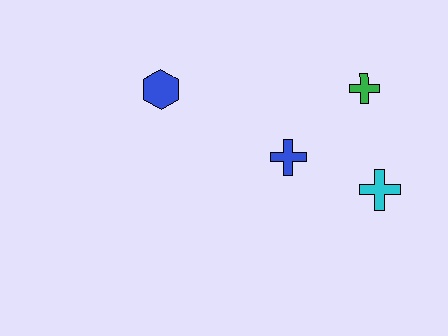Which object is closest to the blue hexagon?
The blue cross is closest to the blue hexagon.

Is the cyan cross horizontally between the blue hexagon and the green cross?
No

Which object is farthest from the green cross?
The blue hexagon is farthest from the green cross.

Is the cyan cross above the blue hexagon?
No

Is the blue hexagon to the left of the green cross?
Yes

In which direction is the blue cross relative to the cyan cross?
The blue cross is to the left of the cyan cross.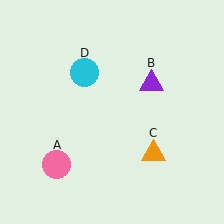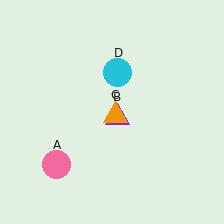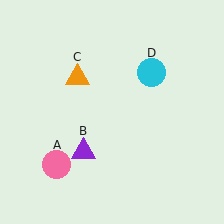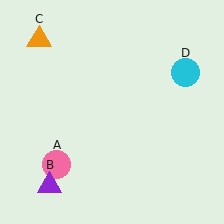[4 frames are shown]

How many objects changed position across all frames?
3 objects changed position: purple triangle (object B), orange triangle (object C), cyan circle (object D).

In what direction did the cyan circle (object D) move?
The cyan circle (object D) moved right.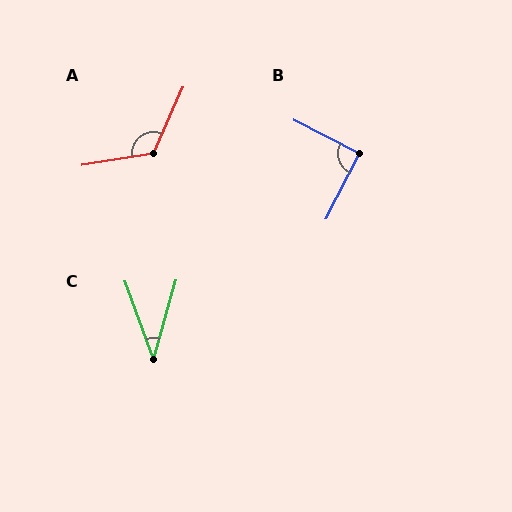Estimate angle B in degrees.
Approximately 90 degrees.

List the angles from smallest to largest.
C (36°), B (90°), A (123°).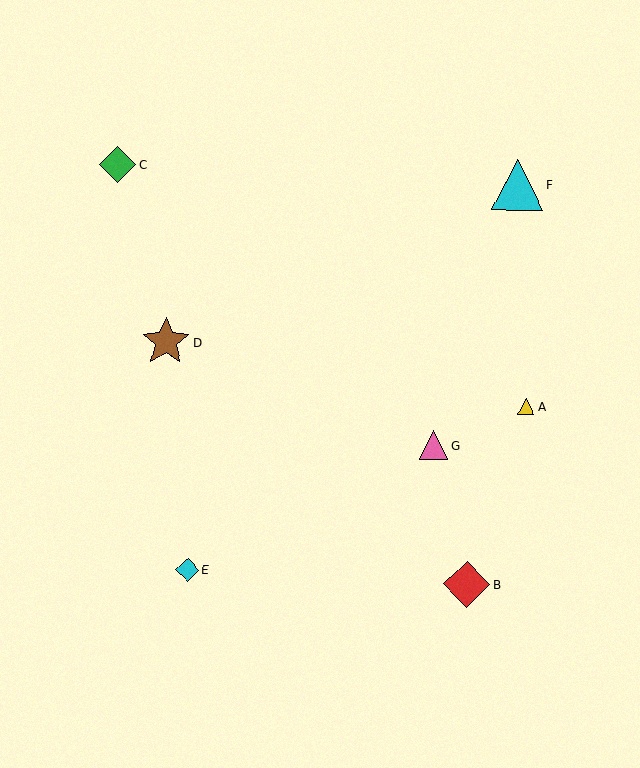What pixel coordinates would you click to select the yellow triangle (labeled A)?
Click at (526, 407) to select the yellow triangle A.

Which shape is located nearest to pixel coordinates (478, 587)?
The red diamond (labeled B) at (467, 584) is nearest to that location.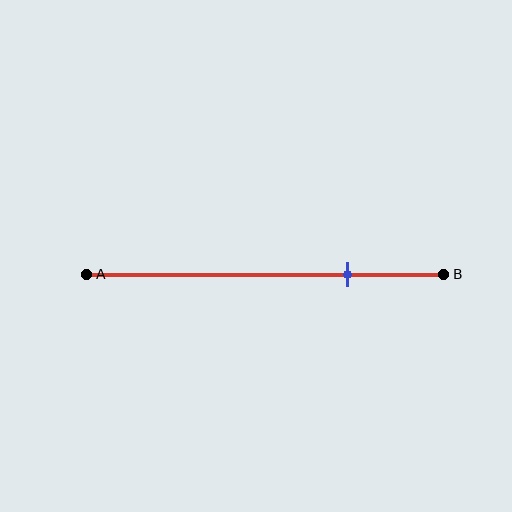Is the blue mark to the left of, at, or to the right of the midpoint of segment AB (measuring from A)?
The blue mark is to the right of the midpoint of segment AB.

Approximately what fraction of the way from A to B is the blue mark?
The blue mark is approximately 75% of the way from A to B.